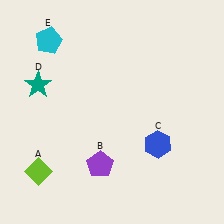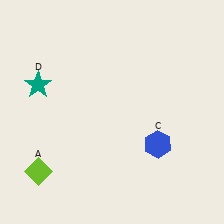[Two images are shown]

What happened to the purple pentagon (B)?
The purple pentagon (B) was removed in Image 2. It was in the bottom-left area of Image 1.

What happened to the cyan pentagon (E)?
The cyan pentagon (E) was removed in Image 2. It was in the top-left area of Image 1.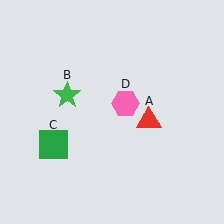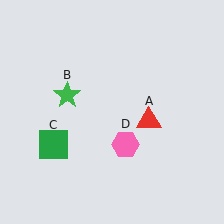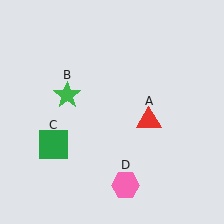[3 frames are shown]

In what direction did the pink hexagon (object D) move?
The pink hexagon (object D) moved down.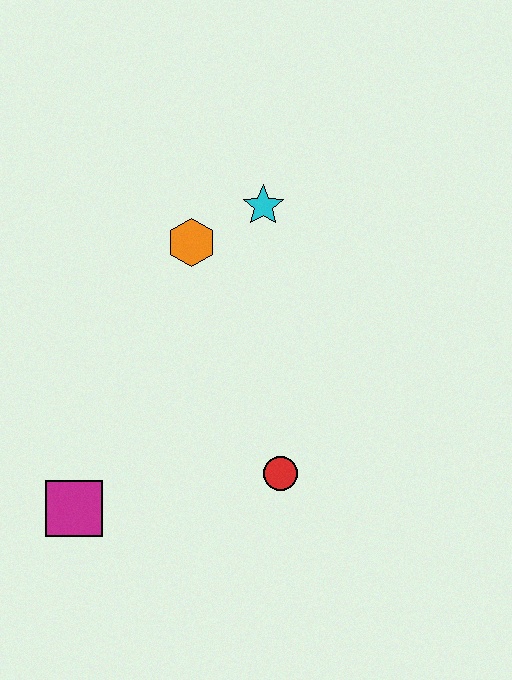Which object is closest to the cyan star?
The orange hexagon is closest to the cyan star.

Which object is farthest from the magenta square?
The cyan star is farthest from the magenta square.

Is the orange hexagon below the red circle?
No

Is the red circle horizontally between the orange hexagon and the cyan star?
No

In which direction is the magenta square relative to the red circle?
The magenta square is to the left of the red circle.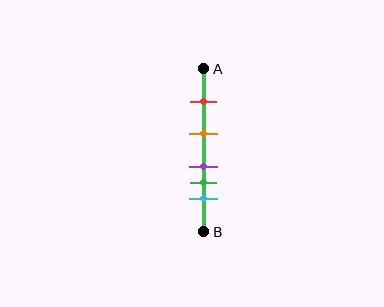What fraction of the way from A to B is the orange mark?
The orange mark is approximately 40% (0.4) of the way from A to B.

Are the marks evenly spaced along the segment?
No, the marks are not evenly spaced.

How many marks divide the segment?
There are 5 marks dividing the segment.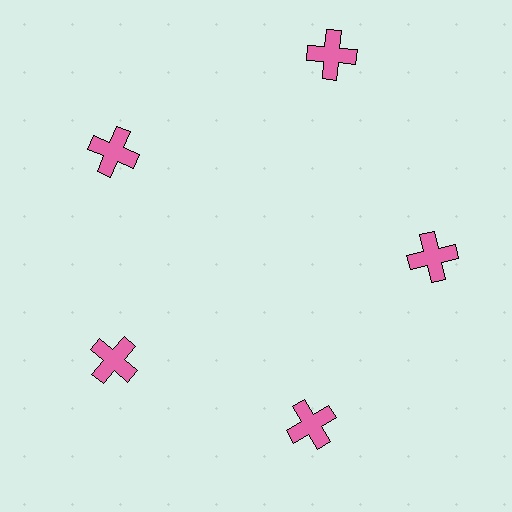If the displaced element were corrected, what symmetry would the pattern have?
It would have 5-fold rotational symmetry — the pattern would map onto itself every 72 degrees.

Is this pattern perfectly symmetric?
No. The 5 pink crosses are arranged in a ring, but one element near the 1 o'clock position is pushed outward from the center, breaking the 5-fold rotational symmetry.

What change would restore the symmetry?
The symmetry would be restored by moving it inward, back onto the ring so that all 5 crosses sit at equal angles and equal distance from the center.